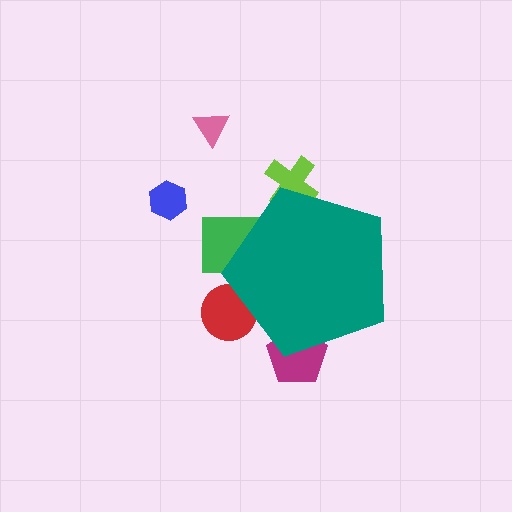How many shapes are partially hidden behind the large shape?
4 shapes are partially hidden.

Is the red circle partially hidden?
Yes, the red circle is partially hidden behind the teal pentagon.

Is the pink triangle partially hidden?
No, the pink triangle is fully visible.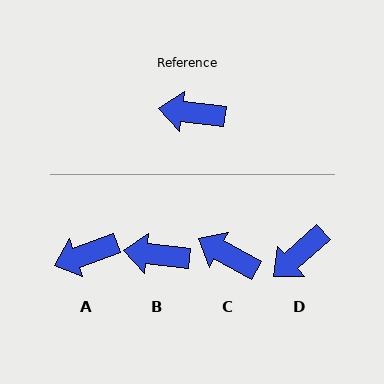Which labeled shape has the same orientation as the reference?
B.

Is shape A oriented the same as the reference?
No, it is off by about 26 degrees.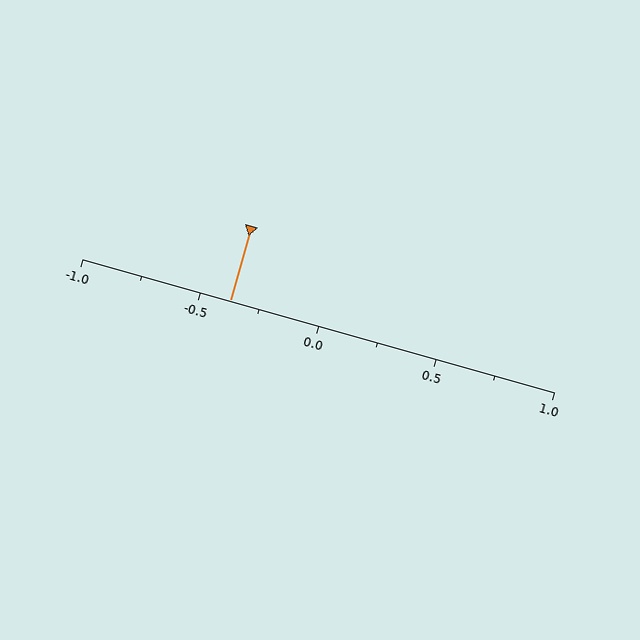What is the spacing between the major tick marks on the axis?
The major ticks are spaced 0.5 apart.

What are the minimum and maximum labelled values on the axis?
The axis runs from -1.0 to 1.0.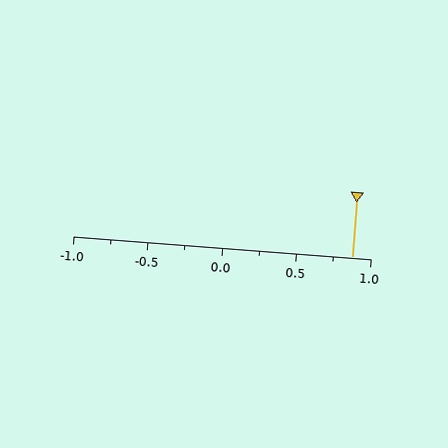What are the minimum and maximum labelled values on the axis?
The axis runs from -1.0 to 1.0.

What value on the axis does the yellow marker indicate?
The marker indicates approximately 0.88.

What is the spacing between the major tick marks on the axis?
The major ticks are spaced 0.5 apart.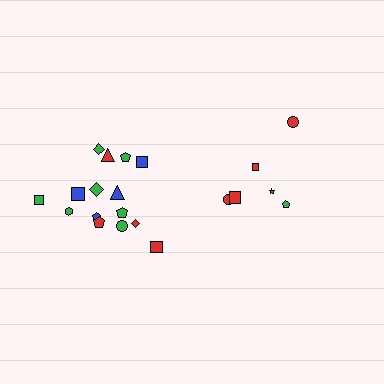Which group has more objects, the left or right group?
The left group.